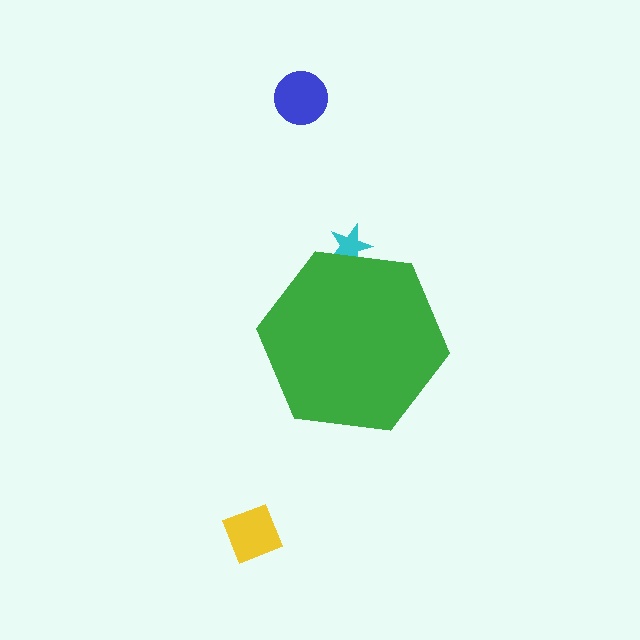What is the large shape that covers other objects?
A green hexagon.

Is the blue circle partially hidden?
No, the blue circle is fully visible.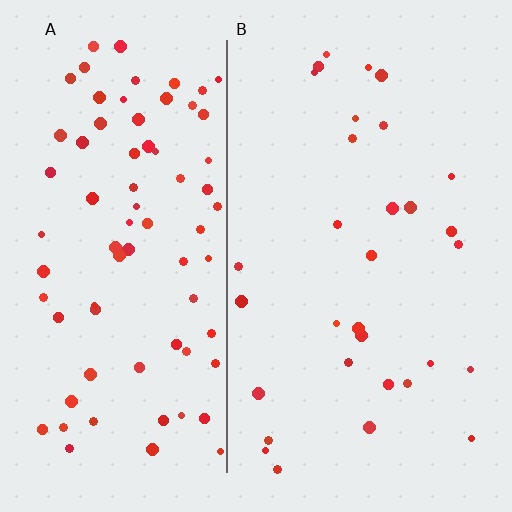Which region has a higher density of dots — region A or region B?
A (the left).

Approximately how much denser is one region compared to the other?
Approximately 2.5× — region A over region B.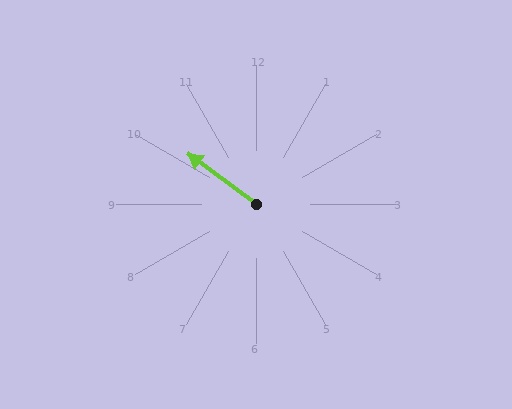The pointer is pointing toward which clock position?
Roughly 10 o'clock.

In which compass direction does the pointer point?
Northwest.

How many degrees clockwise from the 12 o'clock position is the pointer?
Approximately 306 degrees.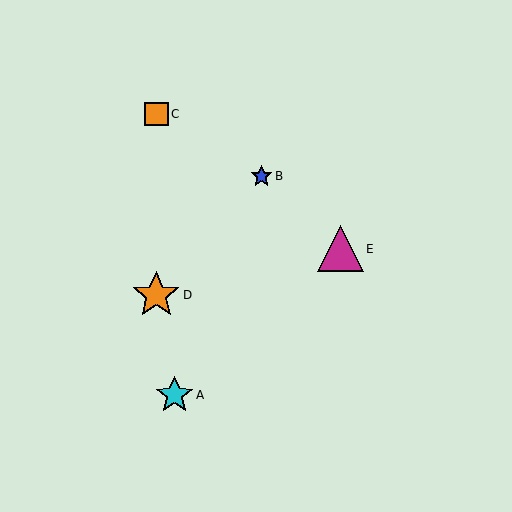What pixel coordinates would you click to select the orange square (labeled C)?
Click at (156, 114) to select the orange square C.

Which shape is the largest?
The orange star (labeled D) is the largest.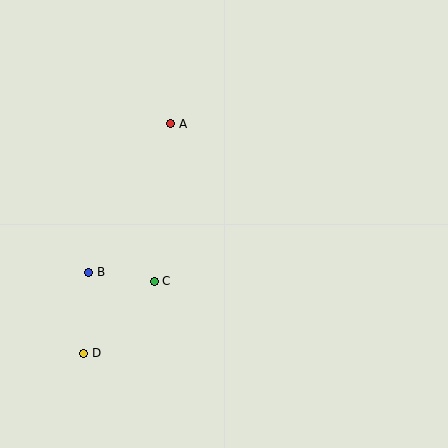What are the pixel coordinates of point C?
Point C is at (154, 281).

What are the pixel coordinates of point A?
Point A is at (171, 124).